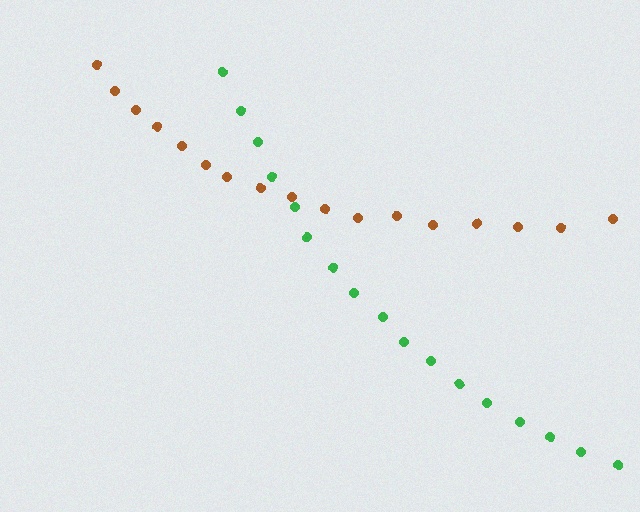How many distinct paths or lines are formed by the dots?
There are 2 distinct paths.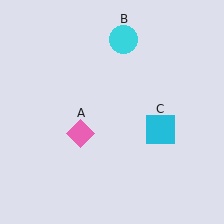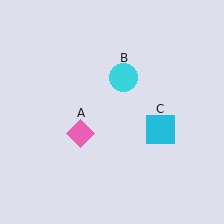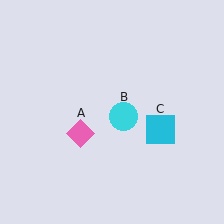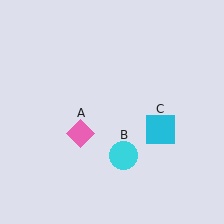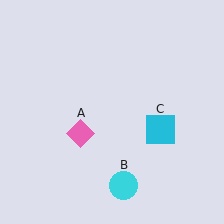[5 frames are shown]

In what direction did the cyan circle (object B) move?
The cyan circle (object B) moved down.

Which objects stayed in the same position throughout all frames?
Pink diamond (object A) and cyan square (object C) remained stationary.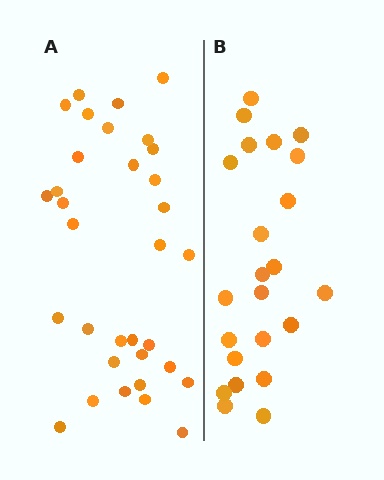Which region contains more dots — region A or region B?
Region A (the left region) has more dots.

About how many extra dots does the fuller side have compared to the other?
Region A has roughly 10 or so more dots than region B.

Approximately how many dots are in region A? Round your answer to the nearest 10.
About 30 dots. (The exact count is 33, which rounds to 30.)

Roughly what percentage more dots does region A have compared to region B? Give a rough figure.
About 45% more.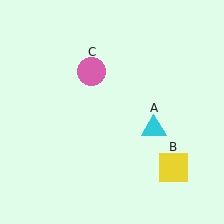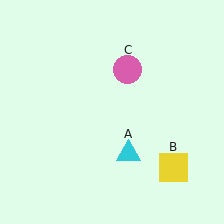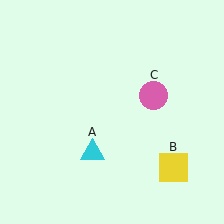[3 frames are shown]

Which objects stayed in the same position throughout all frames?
Yellow square (object B) remained stationary.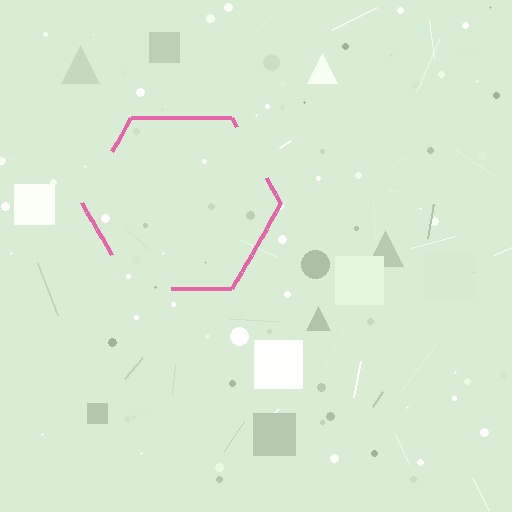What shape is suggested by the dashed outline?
The dashed outline suggests a hexagon.